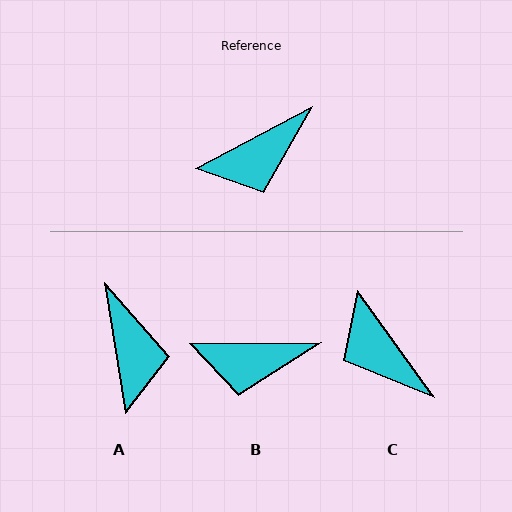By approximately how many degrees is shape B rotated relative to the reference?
Approximately 28 degrees clockwise.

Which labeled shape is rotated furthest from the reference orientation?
C, about 82 degrees away.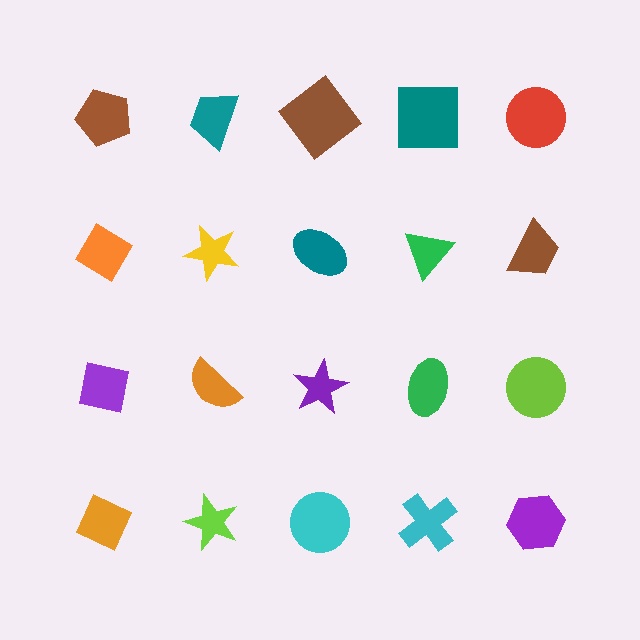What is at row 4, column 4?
A cyan cross.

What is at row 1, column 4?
A teal square.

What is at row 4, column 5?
A purple hexagon.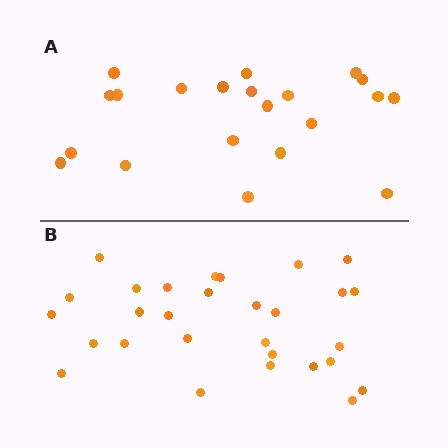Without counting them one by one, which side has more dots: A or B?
Region B (the bottom region) has more dots.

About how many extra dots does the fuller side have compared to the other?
Region B has roughly 8 or so more dots than region A.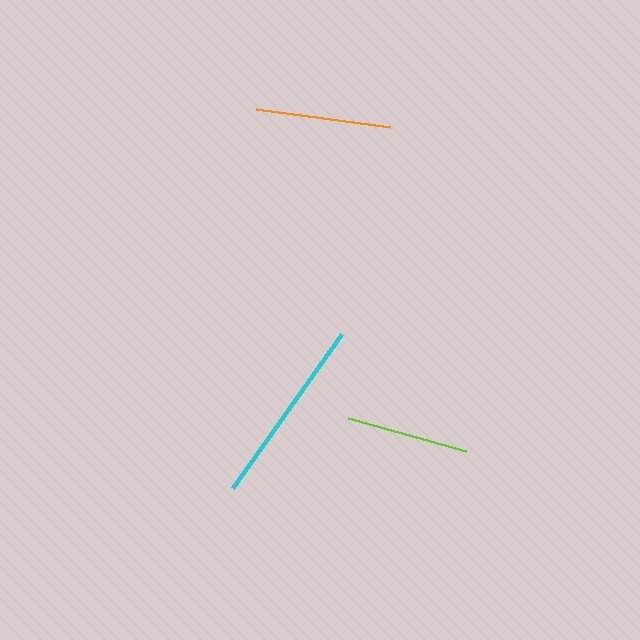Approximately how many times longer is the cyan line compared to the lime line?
The cyan line is approximately 1.5 times the length of the lime line.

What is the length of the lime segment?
The lime segment is approximately 122 pixels long.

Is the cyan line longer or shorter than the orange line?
The cyan line is longer than the orange line.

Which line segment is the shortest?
The lime line is the shortest at approximately 122 pixels.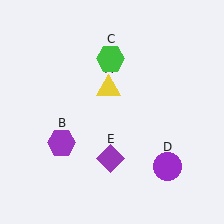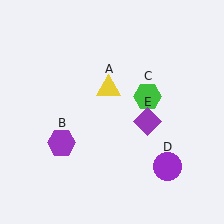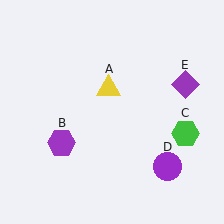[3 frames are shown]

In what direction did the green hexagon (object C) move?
The green hexagon (object C) moved down and to the right.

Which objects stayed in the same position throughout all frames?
Yellow triangle (object A) and purple hexagon (object B) and purple circle (object D) remained stationary.